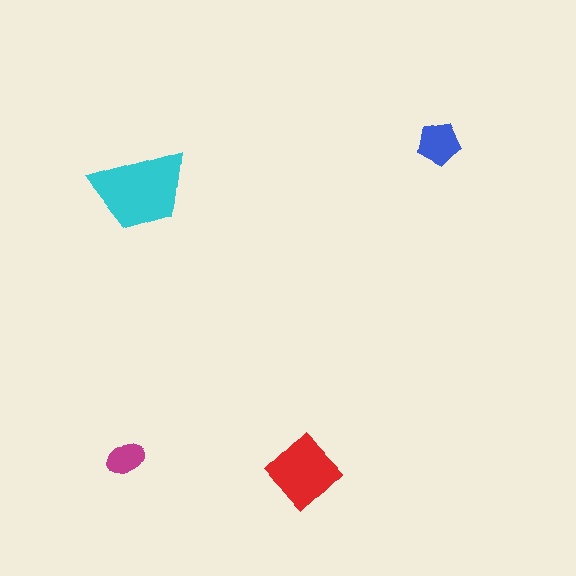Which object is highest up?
The blue pentagon is topmost.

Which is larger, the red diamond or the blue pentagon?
The red diamond.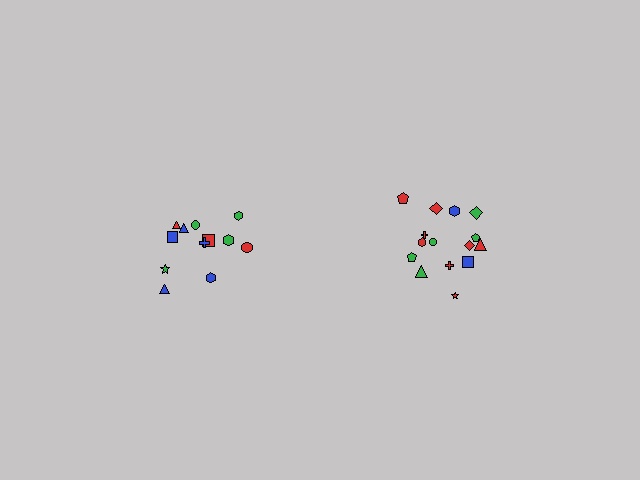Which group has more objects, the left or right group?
The right group.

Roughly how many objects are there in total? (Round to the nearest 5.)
Roughly 25 objects in total.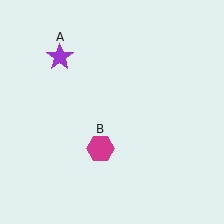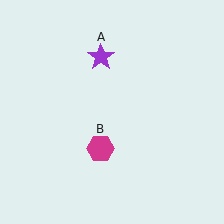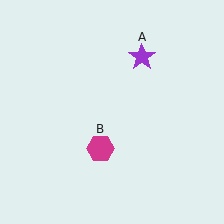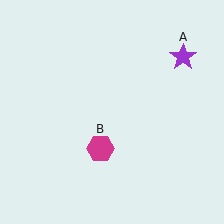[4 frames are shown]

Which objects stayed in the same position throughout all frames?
Magenta hexagon (object B) remained stationary.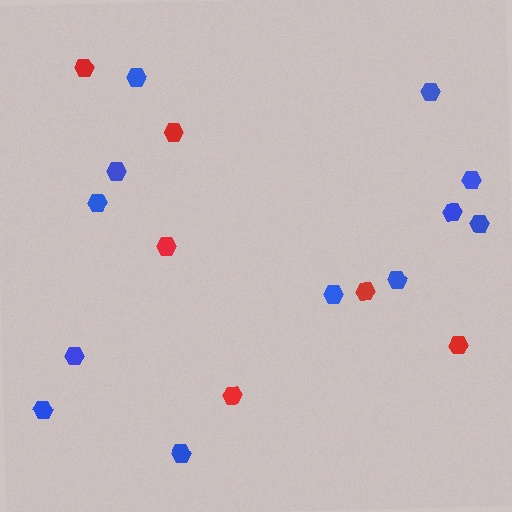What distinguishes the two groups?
There are 2 groups: one group of red hexagons (6) and one group of blue hexagons (12).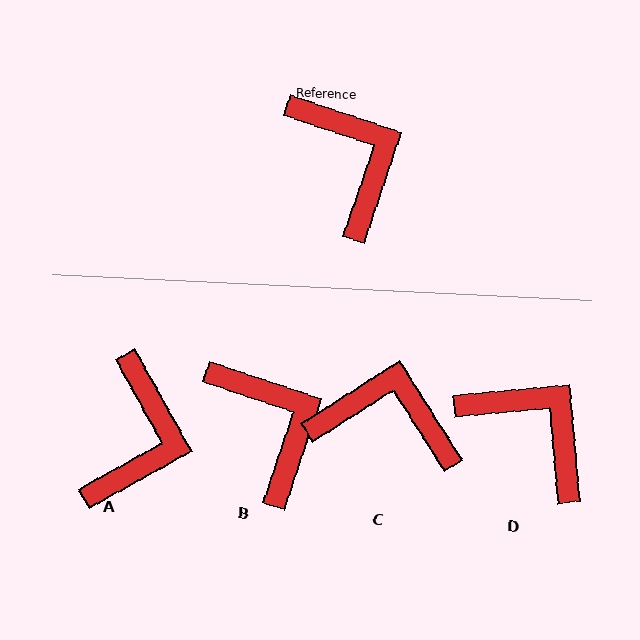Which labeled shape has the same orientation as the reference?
B.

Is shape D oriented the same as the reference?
No, it is off by about 24 degrees.